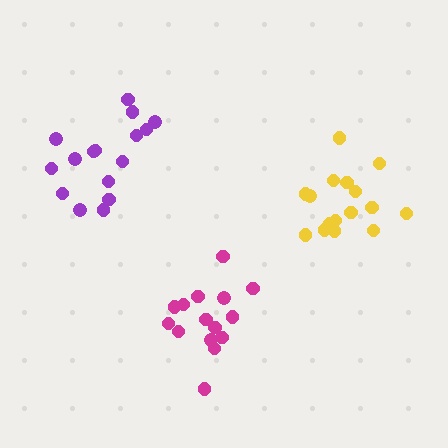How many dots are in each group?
Group 1: 16 dots, Group 2: 16 dots, Group 3: 15 dots (47 total).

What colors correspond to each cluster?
The clusters are colored: purple, yellow, magenta.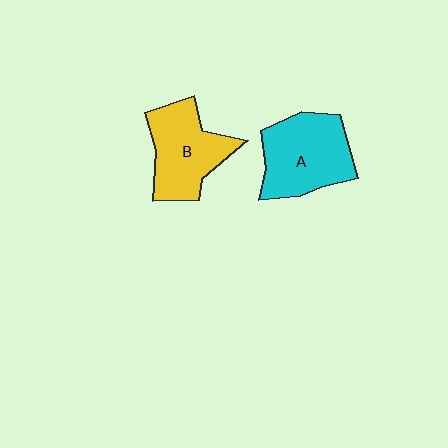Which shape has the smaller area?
Shape B (yellow).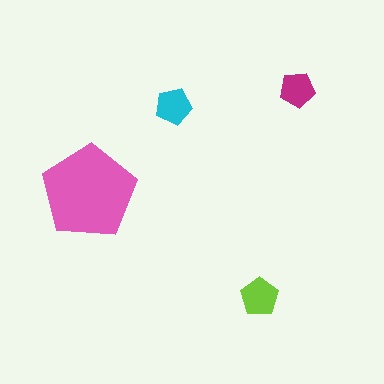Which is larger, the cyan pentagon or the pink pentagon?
The pink one.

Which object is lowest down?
The lime pentagon is bottommost.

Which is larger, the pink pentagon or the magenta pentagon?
The pink one.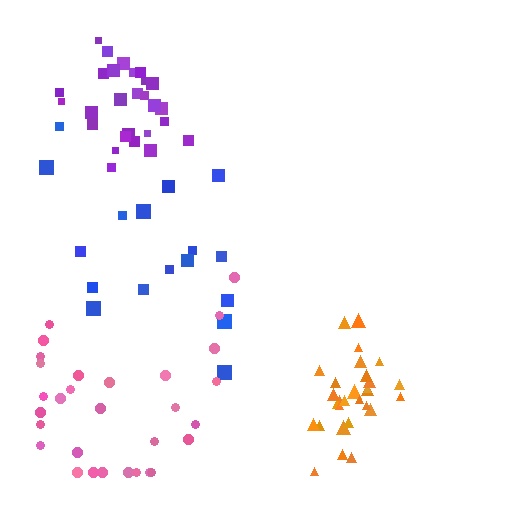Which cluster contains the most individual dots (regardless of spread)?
Orange (30).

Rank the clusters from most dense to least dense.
orange, purple, pink, blue.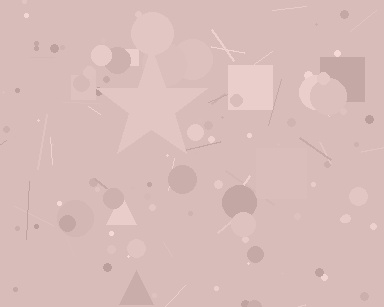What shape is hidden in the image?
A star is hidden in the image.